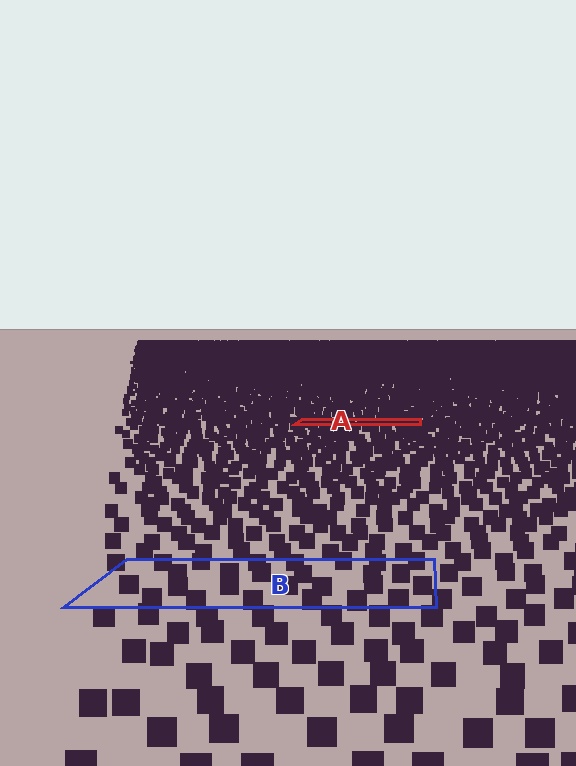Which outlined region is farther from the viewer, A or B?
Region A is farther from the viewer — the texture elements inside it appear smaller and more densely packed.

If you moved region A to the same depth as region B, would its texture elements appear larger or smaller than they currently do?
They would appear larger. At a closer depth, the same texture elements are projected at a bigger on-screen size.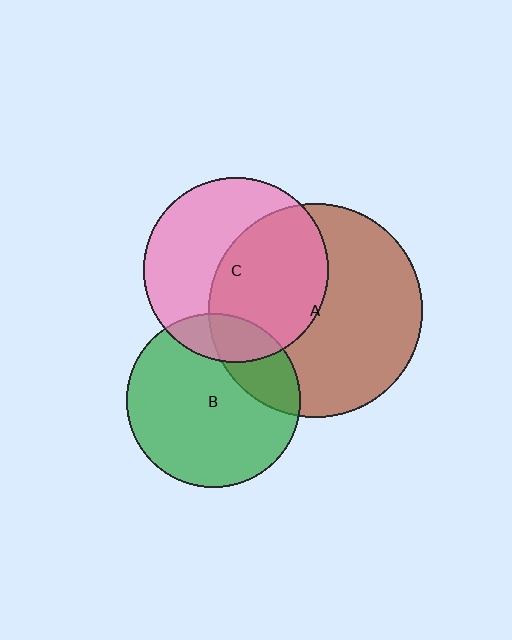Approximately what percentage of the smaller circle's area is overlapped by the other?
Approximately 15%.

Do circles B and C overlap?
Yes.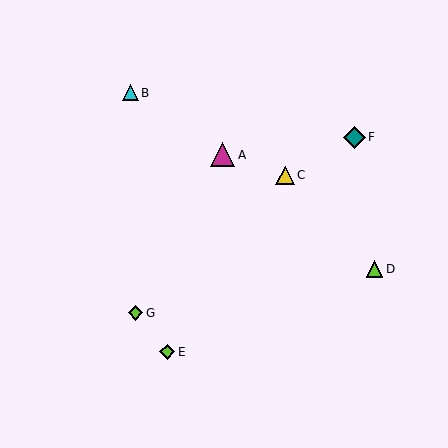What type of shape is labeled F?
Shape F is a teal diamond.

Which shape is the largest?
The magenta triangle (labeled A) is the largest.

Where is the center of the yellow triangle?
The center of the yellow triangle is at (285, 175).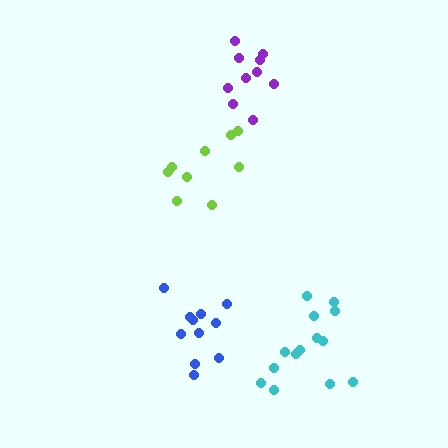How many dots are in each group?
Group 1: 9 dots, Group 2: 14 dots, Group 3: 11 dots, Group 4: 10 dots (44 total).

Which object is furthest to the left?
The lime cluster is leftmost.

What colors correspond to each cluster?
The clusters are colored: lime, cyan, blue, purple.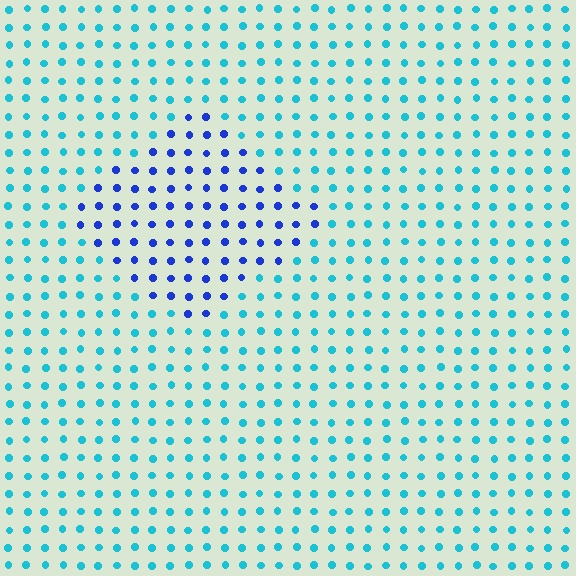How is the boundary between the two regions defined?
The boundary is defined purely by a slight shift in hue (about 45 degrees). Spacing, size, and orientation are identical on both sides.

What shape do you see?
I see a diamond.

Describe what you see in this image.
The image is filled with small cyan elements in a uniform arrangement. A diamond-shaped region is visible where the elements are tinted to a slightly different hue, forming a subtle color boundary.